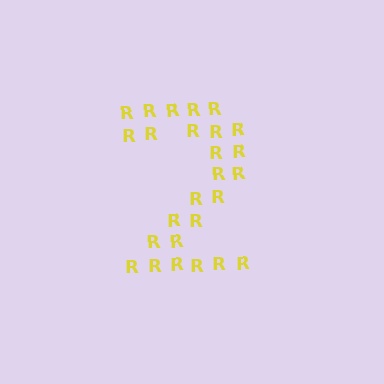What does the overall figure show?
The overall figure shows the digit 2.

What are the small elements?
The small elements are letter R's.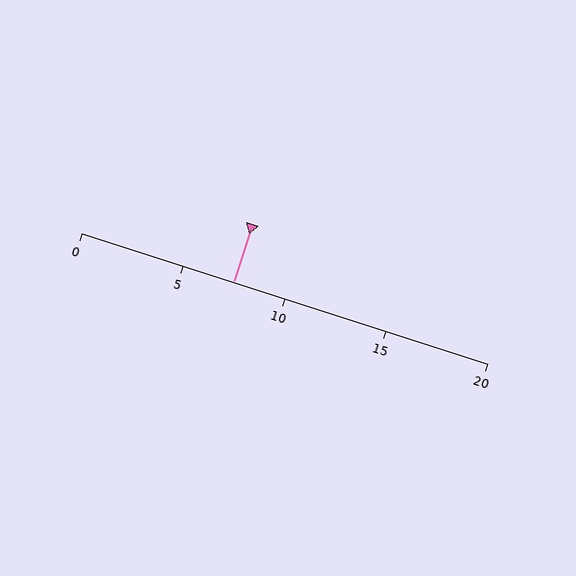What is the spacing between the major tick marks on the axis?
The major ticks are spaced 5 apart.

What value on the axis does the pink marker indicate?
The marker indicates approximately 7.5.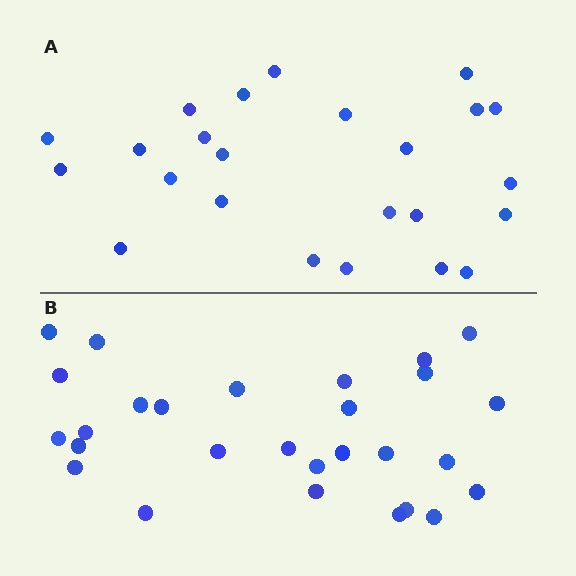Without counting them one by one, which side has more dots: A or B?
Region B (the bottom region) has more dots.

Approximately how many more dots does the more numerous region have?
Region B has about 4 more dots than region A.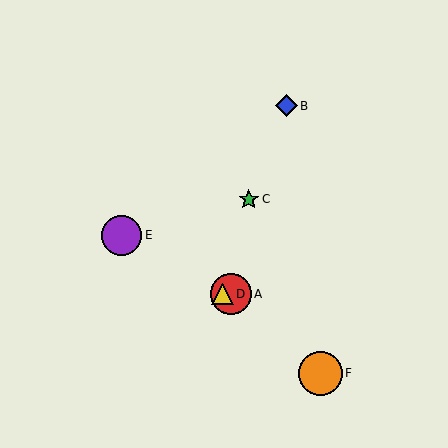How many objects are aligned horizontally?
2 objects (A, D) are aligned horizontally.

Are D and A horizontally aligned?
Yes, both are at y≈294.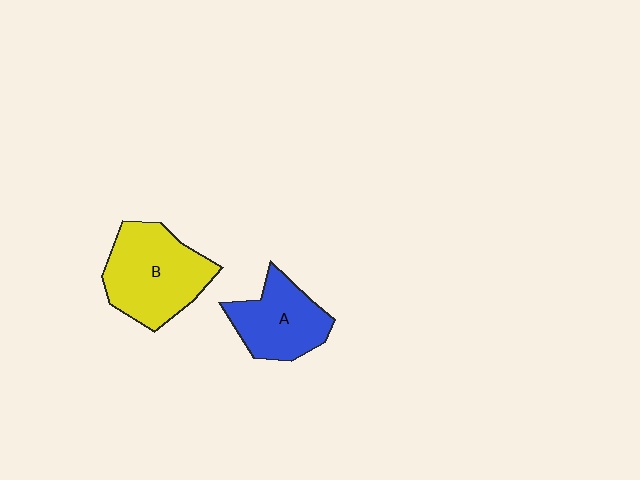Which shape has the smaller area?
Shape A (blue).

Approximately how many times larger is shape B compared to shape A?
Approximately 1.4 times.